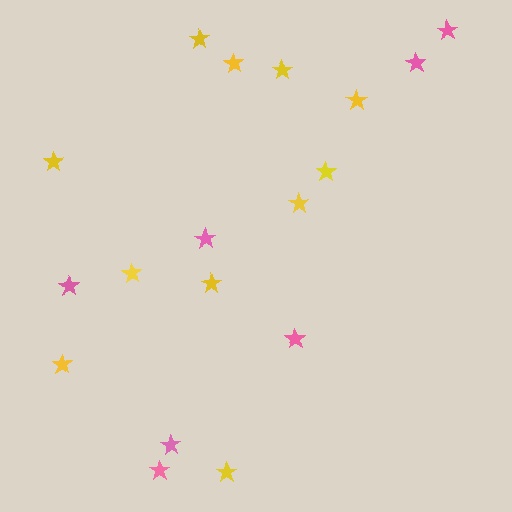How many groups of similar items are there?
There are 2 groups: one group of pink stars (7) and one group of yellow stars (11).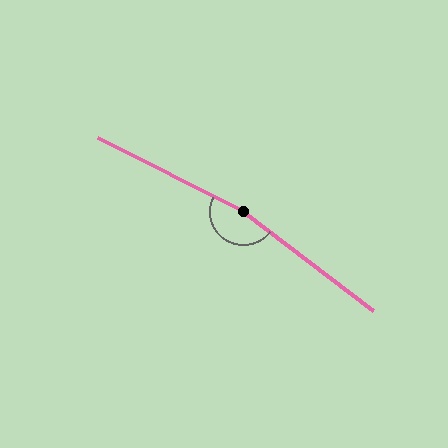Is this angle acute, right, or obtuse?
It is obtuse.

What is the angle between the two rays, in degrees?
Approximately 170 degrees.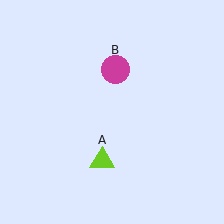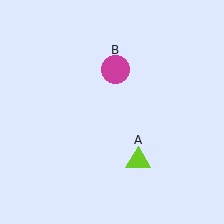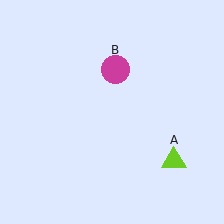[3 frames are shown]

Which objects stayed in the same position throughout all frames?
Magenta circle (object B) remained stationary.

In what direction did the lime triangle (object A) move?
The lime triangle (object A) moved right.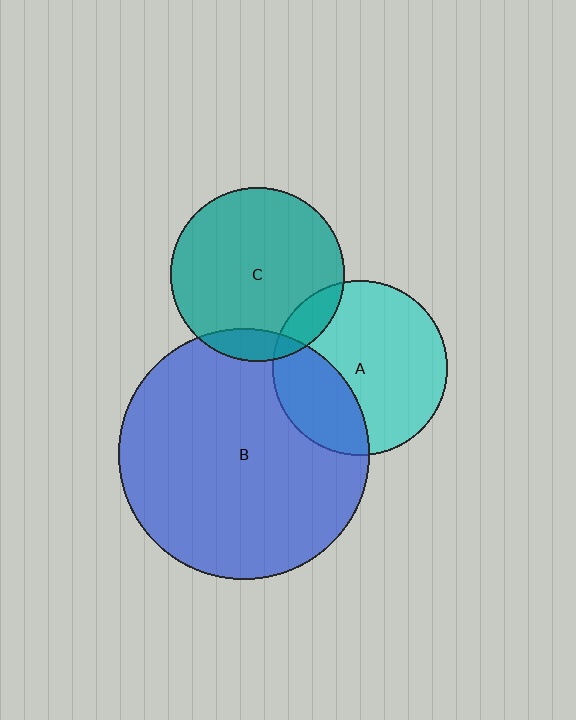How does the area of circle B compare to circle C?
Approximately 2.1 times.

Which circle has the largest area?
Circle B (blue).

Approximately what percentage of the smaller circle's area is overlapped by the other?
Approximately 10%.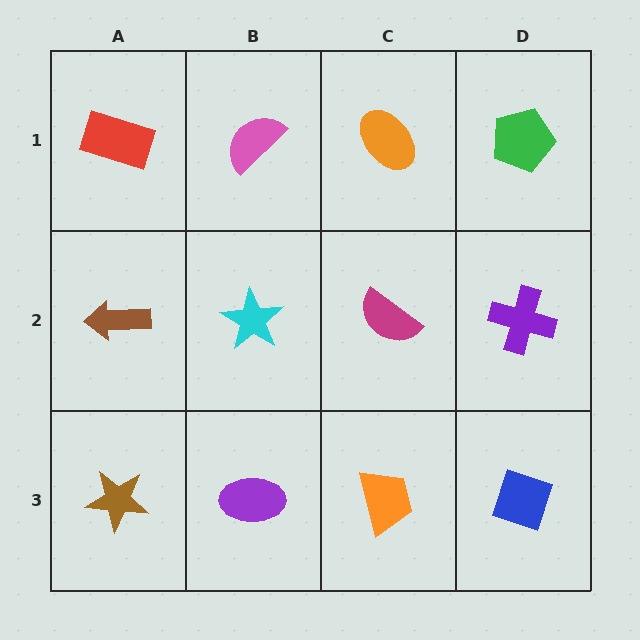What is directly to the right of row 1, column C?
A green pentagon.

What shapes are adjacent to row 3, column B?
A cyan star (row 2, column B), a brown star (row 3, column A), an orange trapezoid (row 3, column C).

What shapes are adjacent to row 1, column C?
A magenta semicircle (row 2, column C), a pink semicircle (row 1, column B), a green pentagon (row 1, column D).